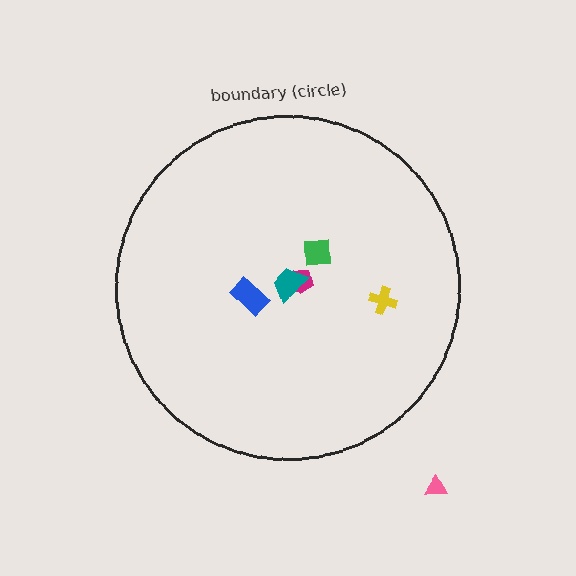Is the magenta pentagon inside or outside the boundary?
Inside.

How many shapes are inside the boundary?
5 inside, 1 outside.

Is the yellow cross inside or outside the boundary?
Inside.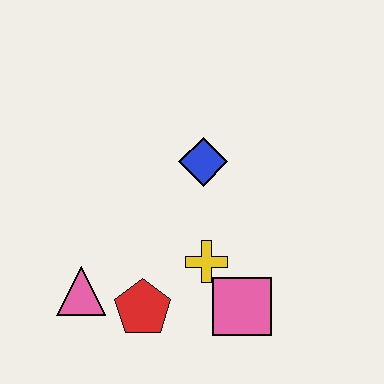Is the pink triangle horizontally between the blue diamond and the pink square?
No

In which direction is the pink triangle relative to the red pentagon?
The pink triangle is to the left of the red pentagon.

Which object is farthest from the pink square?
The pink triangle is farthest from the pink square.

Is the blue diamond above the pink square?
Yes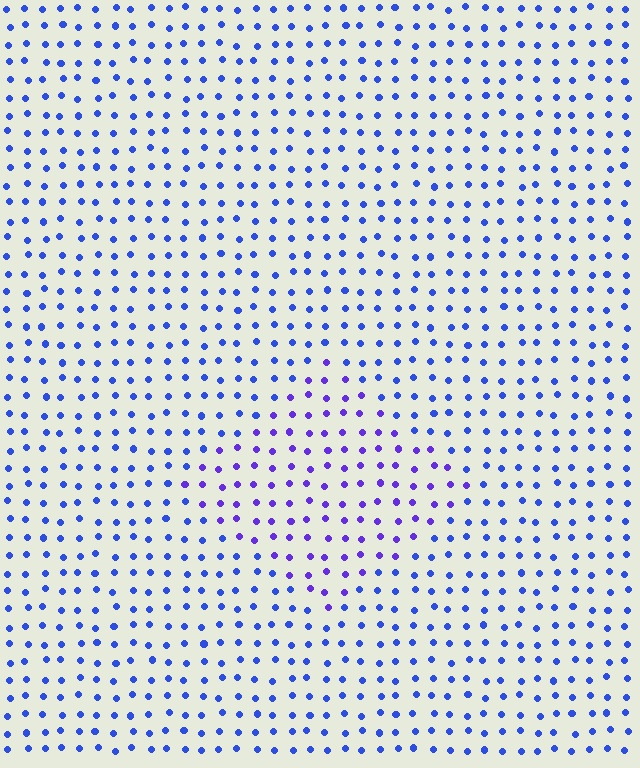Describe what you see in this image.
The image is filled with small blue elements in a uniform arrangement. A diamond-shaped region is visible where the elements are tinted to a slightly different hue, forming a subtle color boundary.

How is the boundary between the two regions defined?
The boundary is defined purely by a slight shift in hue (about 30 degrees). Spacing, size, and orientation are identical on both sides.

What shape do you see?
I see a diamond.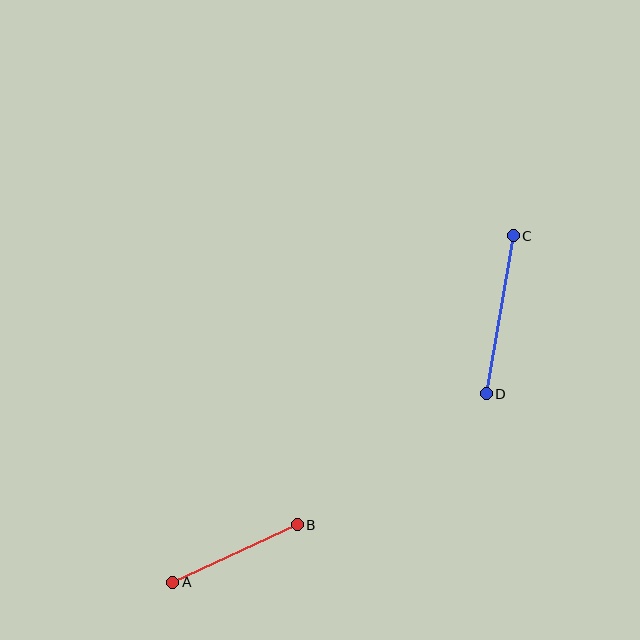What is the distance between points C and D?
The distance is approximately 160 pixels.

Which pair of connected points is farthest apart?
Points C and D are farthest apart.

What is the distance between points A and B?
The distance is approximately 137 pixels.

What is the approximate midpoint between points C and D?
The midpoint is at approximately (500, 315) pixels.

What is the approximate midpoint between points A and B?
The midpoint is at approximately (235, 553) pixels.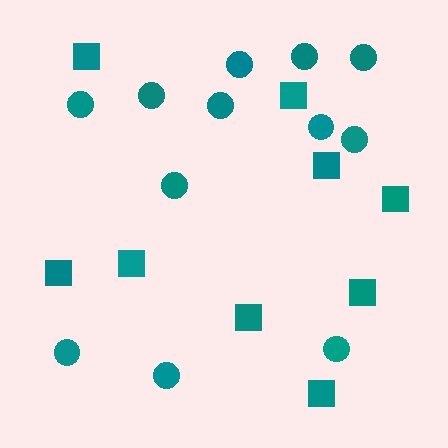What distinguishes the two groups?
There are 2 groups: one group of circles (12) and one group of squares (9).